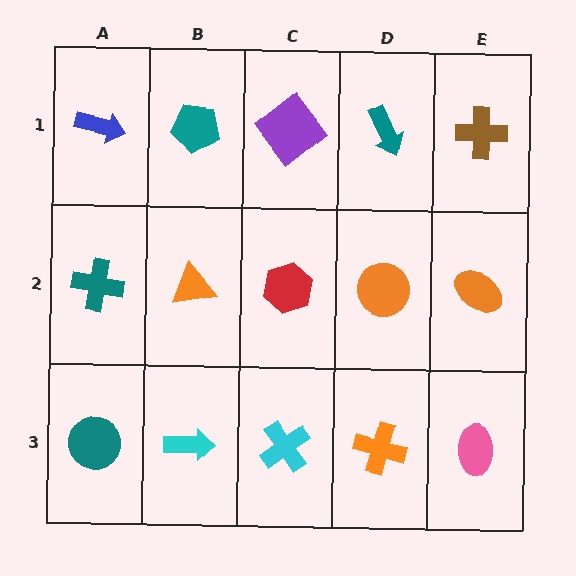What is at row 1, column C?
A purple diamond.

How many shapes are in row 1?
5 shapes.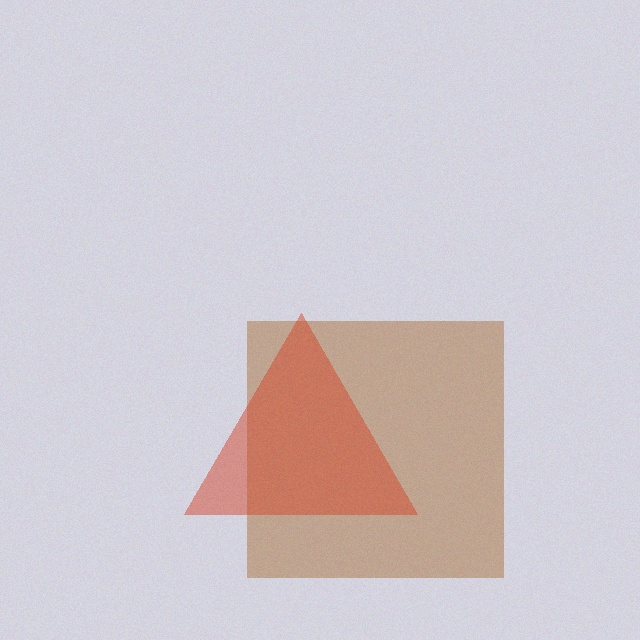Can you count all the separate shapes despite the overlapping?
Yes, there are 2 separate shapes.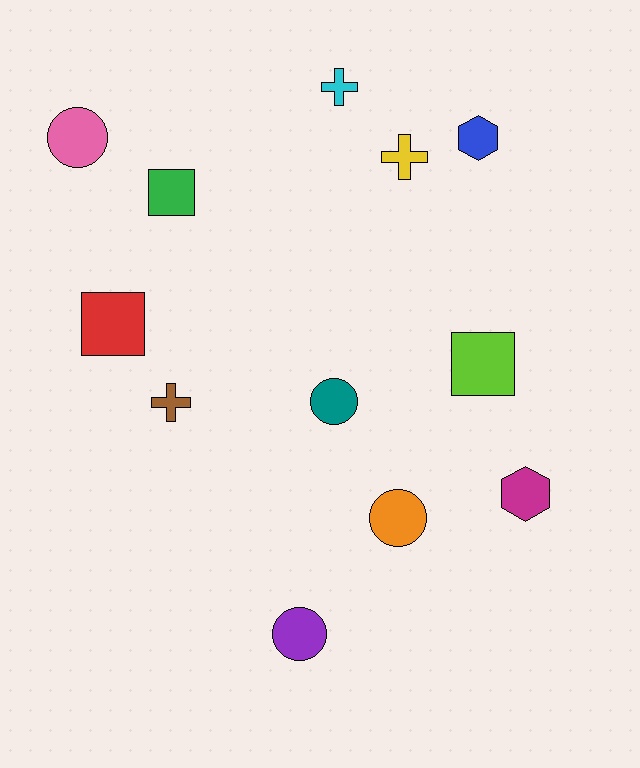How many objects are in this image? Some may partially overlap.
There are 12 objects.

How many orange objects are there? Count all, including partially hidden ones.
There is 1 orange object.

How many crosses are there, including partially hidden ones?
There are 3 crosses.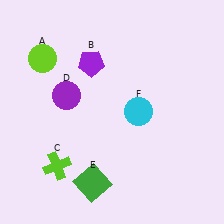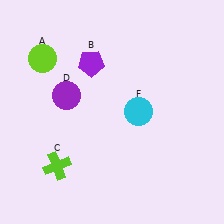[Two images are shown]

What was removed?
The green square (E) was removed in Image 2.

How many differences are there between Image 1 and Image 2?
There is 1 difference between the two images.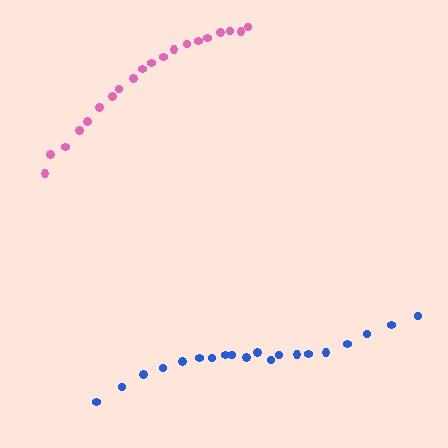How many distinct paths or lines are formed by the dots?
There are 2 distinct paths.